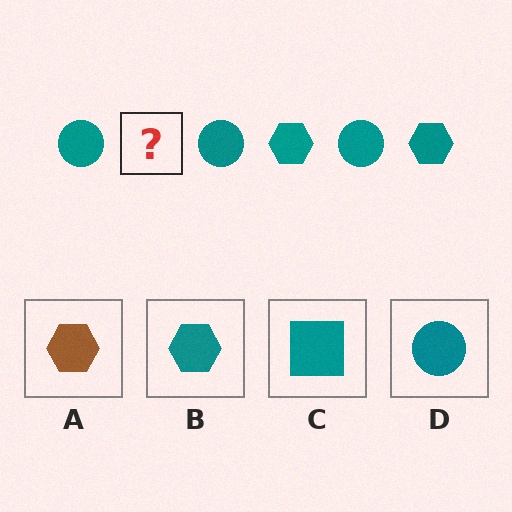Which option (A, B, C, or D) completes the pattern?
B.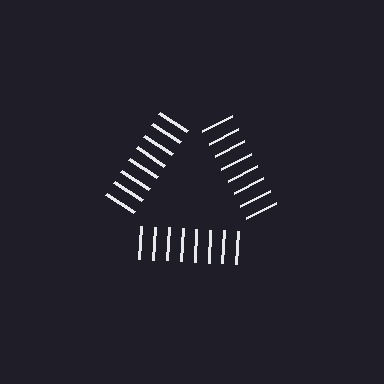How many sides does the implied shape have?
3 sides — the line-ends trace a triangle.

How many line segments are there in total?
24 — 8 along each of the 3 edges.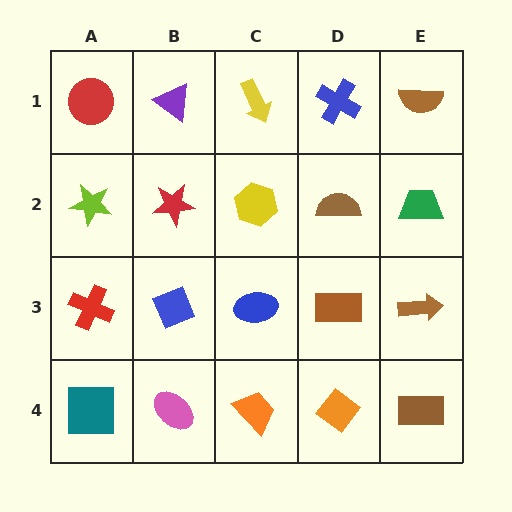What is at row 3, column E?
A brown arrow.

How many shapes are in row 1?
5 shapes.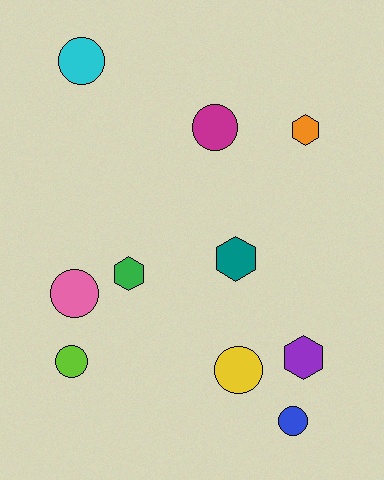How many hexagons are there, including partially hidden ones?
There are 4 hexagons.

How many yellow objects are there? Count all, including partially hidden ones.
There is 1 yellow object.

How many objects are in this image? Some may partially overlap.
There are 10 objects.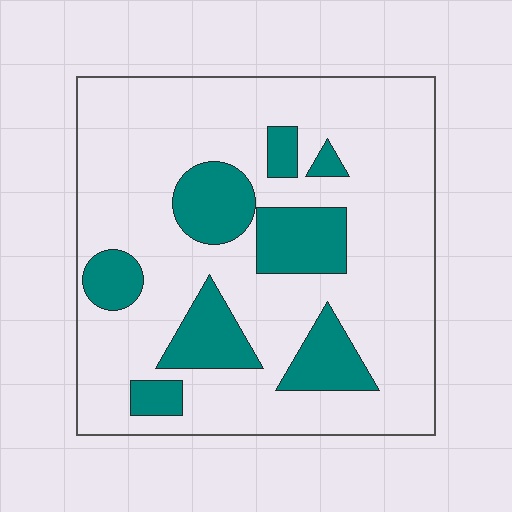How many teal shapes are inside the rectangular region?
8.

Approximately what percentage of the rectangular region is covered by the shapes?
Approximately 20%.